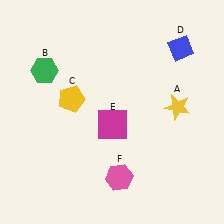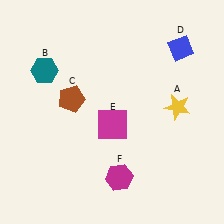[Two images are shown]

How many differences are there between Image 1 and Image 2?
There are 3 differences between the two images.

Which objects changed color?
B changed from green to teal. C changed from yellow to brown. F changed from pink to magenta.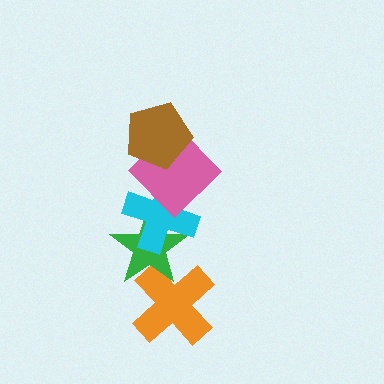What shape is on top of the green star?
The cyan cross is on top of the green star.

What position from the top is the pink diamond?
The pink diamond is 2nd from the top.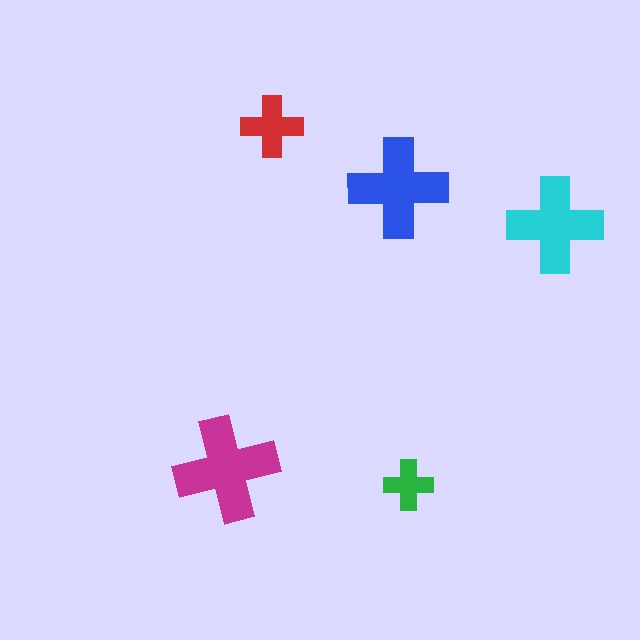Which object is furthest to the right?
The cyan cross is rightmost.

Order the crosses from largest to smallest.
the magenta one, the blue one, the cyan one, the red one, the green one.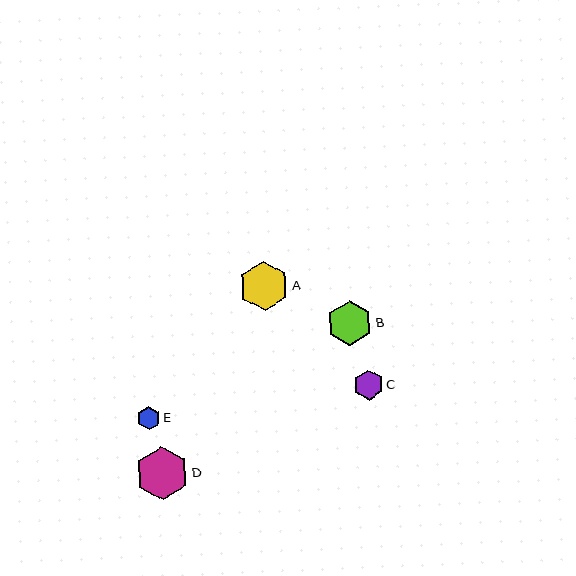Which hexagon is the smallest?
Hexagon E is the smallest with a size of approximately 23 pixels.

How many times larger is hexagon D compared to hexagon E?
Hexagon D is approximately 2.3 times the size of hexagon E.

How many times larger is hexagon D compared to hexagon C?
Hexagon D is approximately 1.8 times the size of hexagon C.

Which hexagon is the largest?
Hexagon D is the largest with a size of approximately 53 pixels.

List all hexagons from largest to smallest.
From largest to smallest: D, A, B, C, E.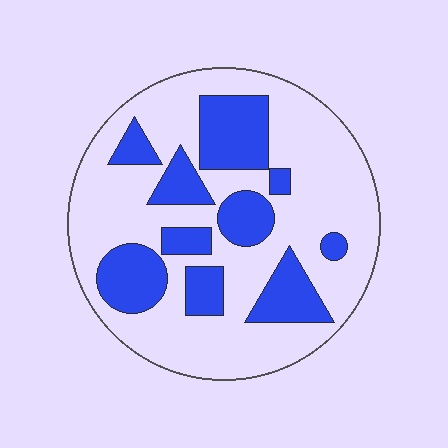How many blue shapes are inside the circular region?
10.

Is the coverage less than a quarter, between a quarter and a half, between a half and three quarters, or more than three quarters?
Between a quarter and a half.